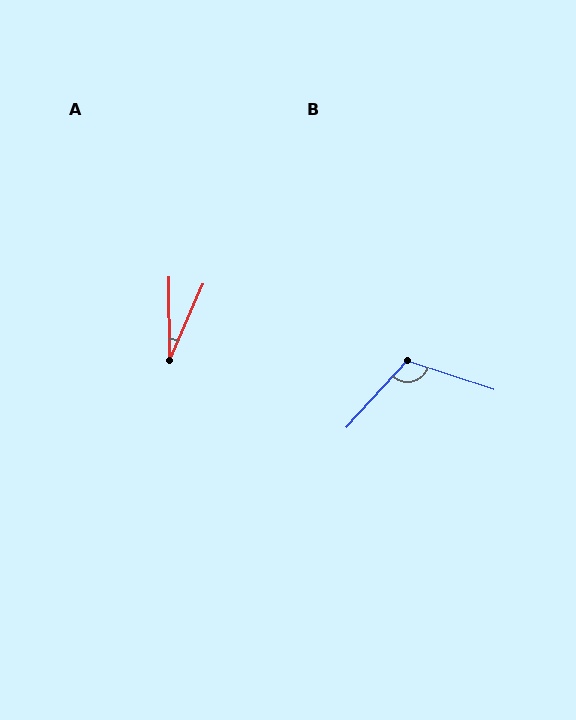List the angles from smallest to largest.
A (24°), B (114°).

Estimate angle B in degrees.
Approximately 114 degrees.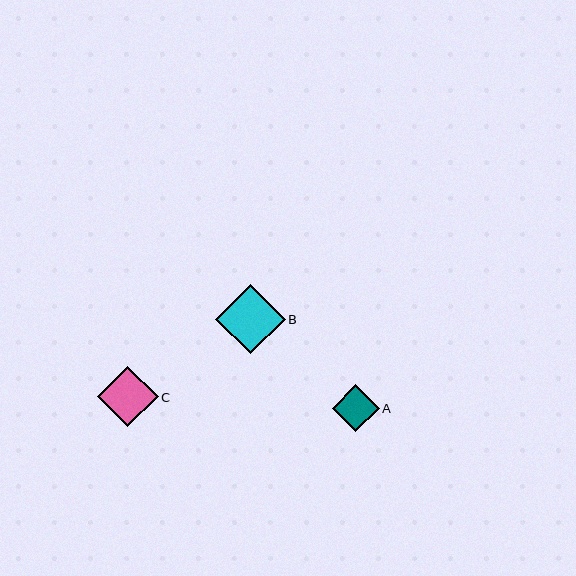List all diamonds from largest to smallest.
From largest to smallest: B, C, A.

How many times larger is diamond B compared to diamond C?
Diamond B is approximately 1.1 times the size of diamond C.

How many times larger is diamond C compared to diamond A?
Diamond C is approximately 1.3 times the size of diamond A.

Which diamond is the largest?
Diamond B is the largest with a size of approximately 69 pixels.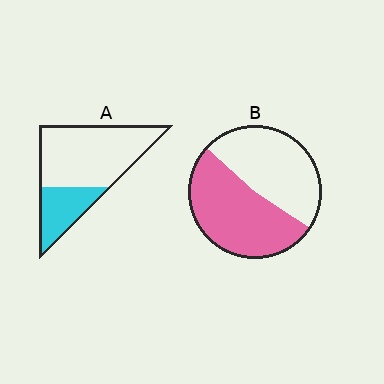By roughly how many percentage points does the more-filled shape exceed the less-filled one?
By roughly 25 percentage points (B over A).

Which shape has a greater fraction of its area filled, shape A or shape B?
Shape B.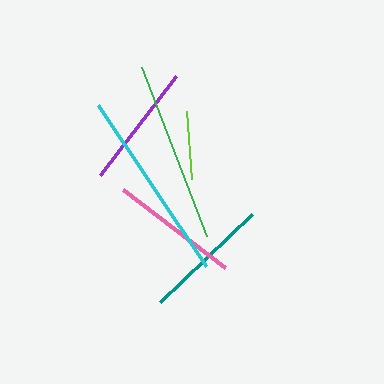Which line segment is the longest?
The cyan line is the longest at approximately 194 pixels.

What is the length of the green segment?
The green segment is approximately 181 pixels long.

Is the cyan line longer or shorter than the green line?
The cyan line is longer than the green line.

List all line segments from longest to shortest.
From longest to shortest: cyan, green, pink, teal, purple, lime.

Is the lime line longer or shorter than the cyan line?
The cyan line is longer than the lime line.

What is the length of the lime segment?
The lime segment is approximately 69 pixels long.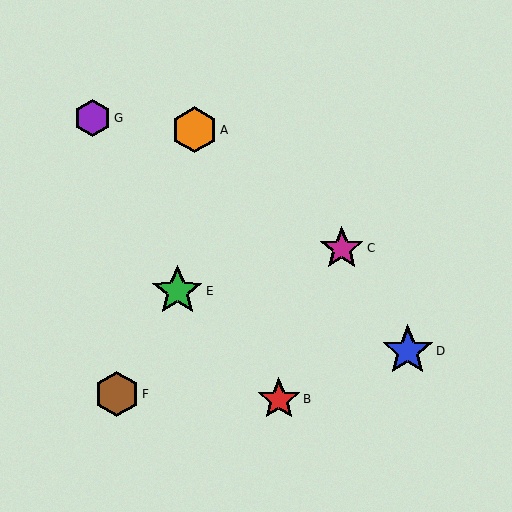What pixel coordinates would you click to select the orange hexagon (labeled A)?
Click at (194, 130) to select the orange hexagon A.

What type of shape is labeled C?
Shape C is a magenta star.